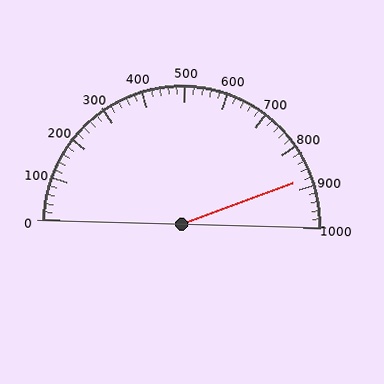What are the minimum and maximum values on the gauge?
The gauge ranges from 0 to 1000.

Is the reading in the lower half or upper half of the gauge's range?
The reading is in the upper half of the range (0 to 1000).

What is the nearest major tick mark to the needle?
The nearest major tick mark is 900.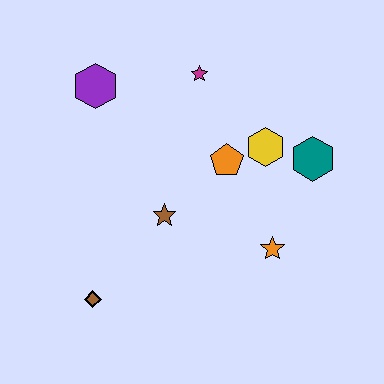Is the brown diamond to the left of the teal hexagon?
Yes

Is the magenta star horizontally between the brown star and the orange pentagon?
Yes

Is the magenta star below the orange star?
No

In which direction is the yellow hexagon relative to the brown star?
The yellow hexagon is to the right of the brown star.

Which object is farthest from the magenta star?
The brown diamond is farthest from the magenta star.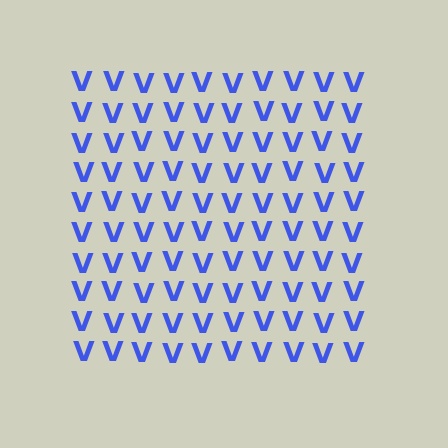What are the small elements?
The small elements are letter V's.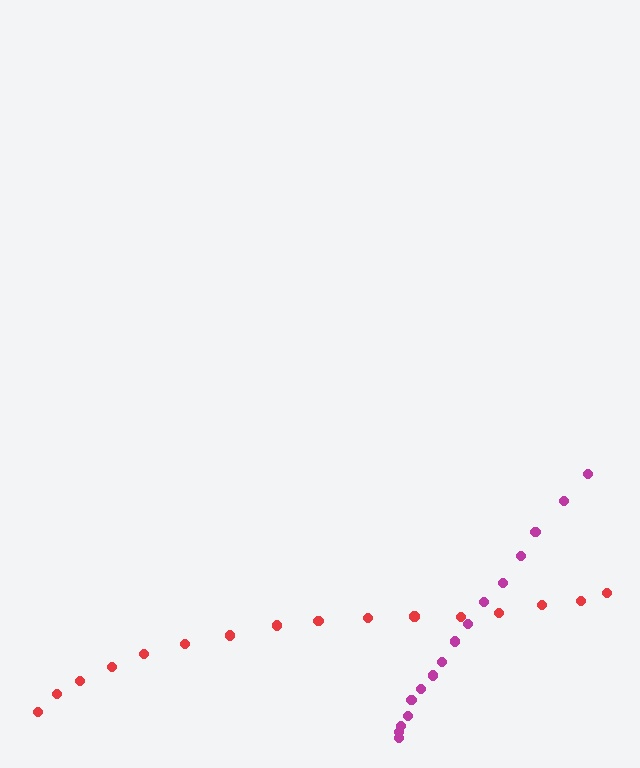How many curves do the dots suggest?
There are 2 distinct paths.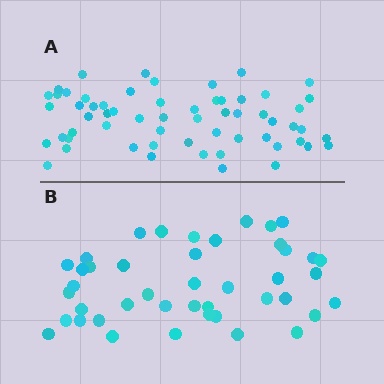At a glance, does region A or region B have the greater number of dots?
Region A (the top region) has more dots.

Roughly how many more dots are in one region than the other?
Region A has approximately 15 more dots than region B.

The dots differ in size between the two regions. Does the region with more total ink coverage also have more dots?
No. Region B has more total ink coverage because its dots are larger, but region A actually contains more individual dots. Total area can be misleading — the number of items is what matters here.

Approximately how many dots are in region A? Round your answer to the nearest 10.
About 60 dots.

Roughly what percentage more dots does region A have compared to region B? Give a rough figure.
About 40% more.